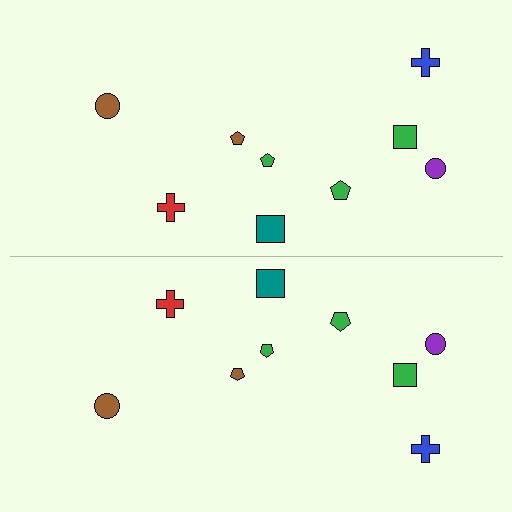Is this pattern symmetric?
Yes, this pattern has bilateral (reflection) symmetry.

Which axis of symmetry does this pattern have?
The pattern has a horizontal axis of symmetry running through the center of the image.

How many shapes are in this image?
There are 18 shapes in this image.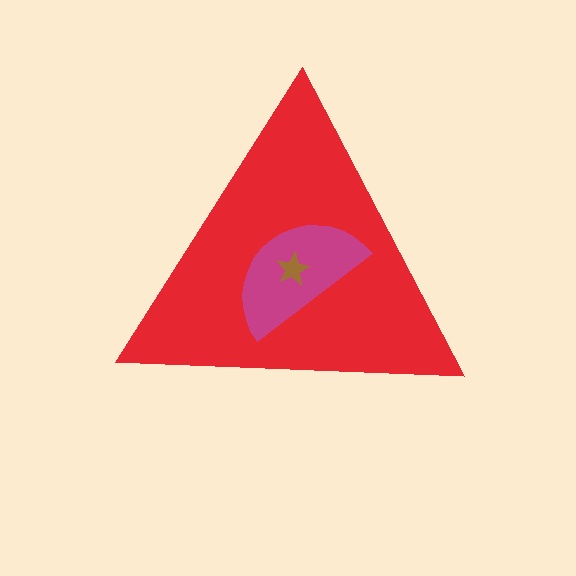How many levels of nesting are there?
3.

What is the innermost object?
The brown star.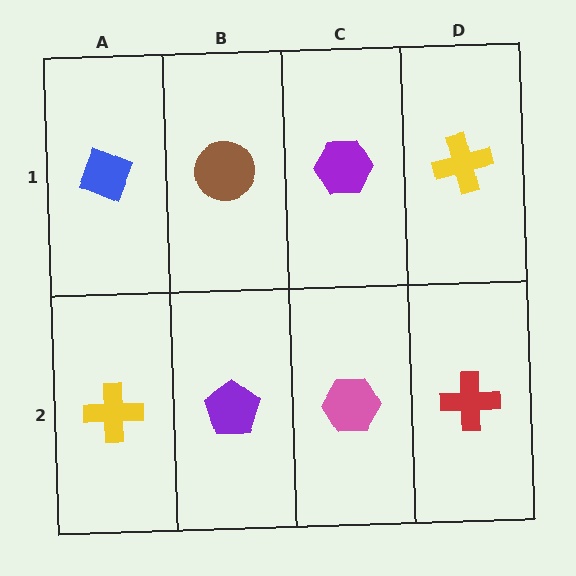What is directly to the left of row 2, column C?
A purple pentagon.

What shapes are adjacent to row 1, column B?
A purple pentagon (row 2, column B), a blue diamond (row 1, column A), a purple hexagon (row 1, column C).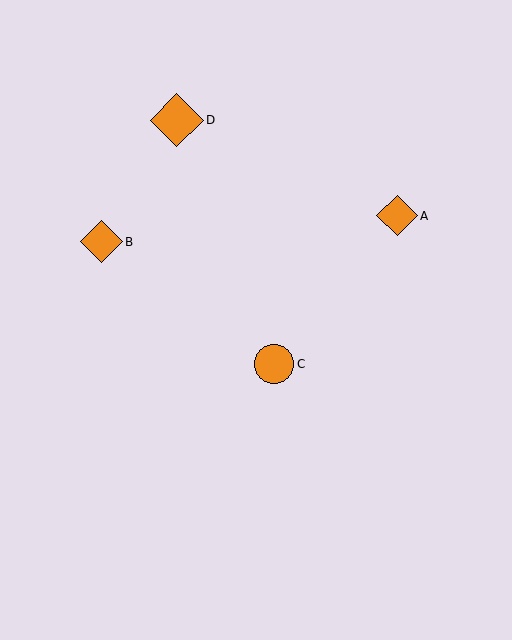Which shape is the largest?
The orange diamond (labeled D) is the largest.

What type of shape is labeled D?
Shape D is an orange diamond.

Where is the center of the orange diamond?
The center of the orange diamond is at (101, 242).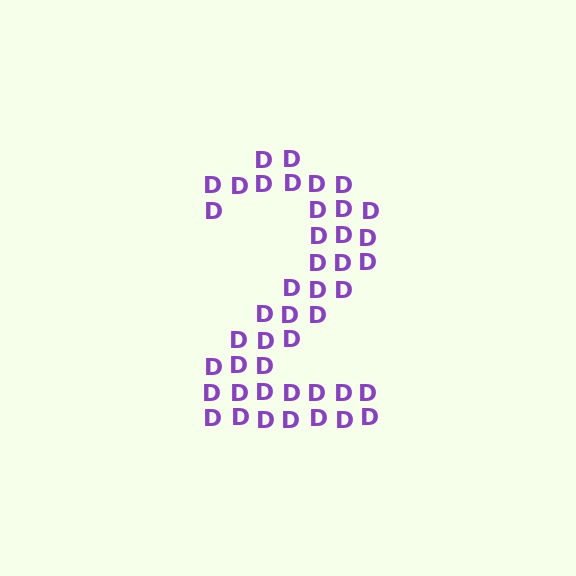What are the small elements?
The small elements are letter D's.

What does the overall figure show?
The overall figure shows the digit 2.